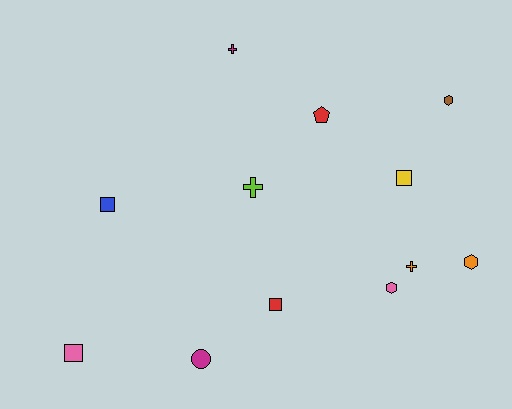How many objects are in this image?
There are 12 objects.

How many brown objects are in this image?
There is 1 brown object.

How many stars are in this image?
There are no stars.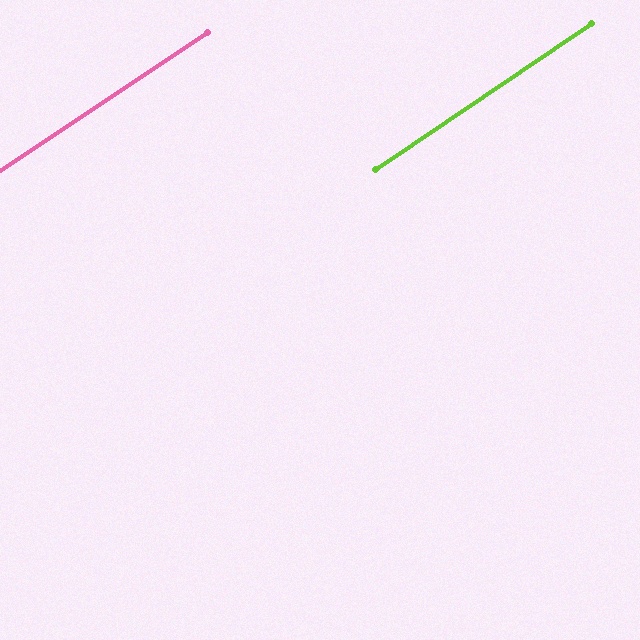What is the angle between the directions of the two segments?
Approximately 1 degree.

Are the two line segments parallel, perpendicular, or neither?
Parallel — their directions differ by only 0.7°.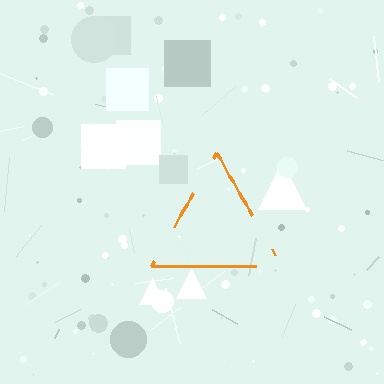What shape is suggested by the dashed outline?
The dashed outline suggests a triangle.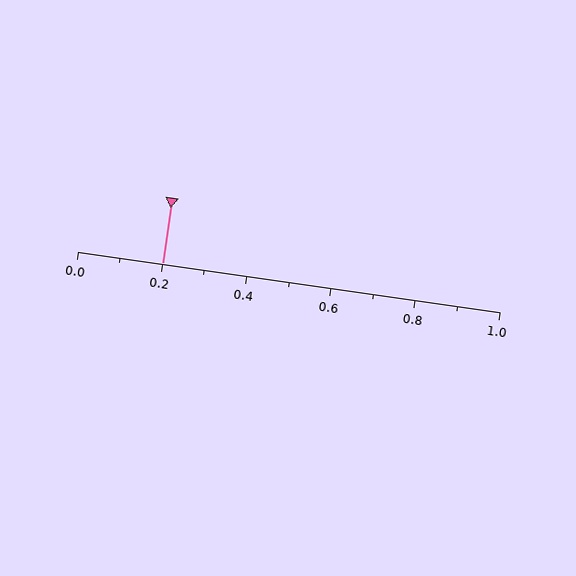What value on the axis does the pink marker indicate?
The marker indicates approximately 0.2.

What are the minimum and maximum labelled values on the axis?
The axis runs from 0.0 to 1.0.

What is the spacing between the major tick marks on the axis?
The major ticks are spaced 0.2 apart.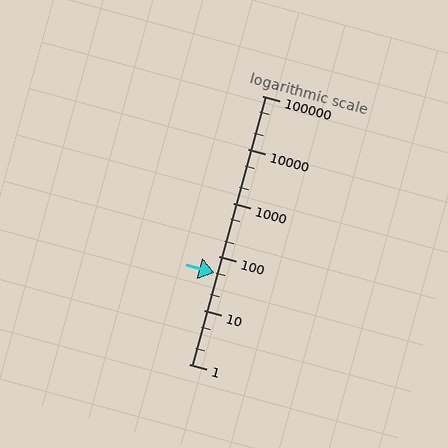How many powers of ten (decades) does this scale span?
The scale spans 5 decades, from 1 to 100000.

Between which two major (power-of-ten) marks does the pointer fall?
The pointer is between 10 and 100.